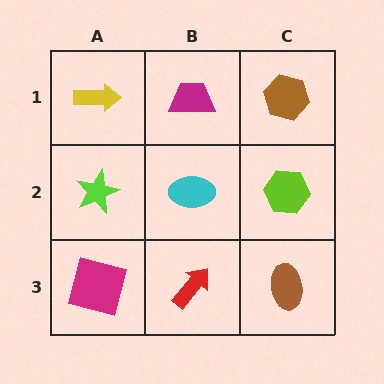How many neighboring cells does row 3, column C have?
2.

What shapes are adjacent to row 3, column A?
A lime star (row 2, column A), a red arrow (row 3, column B).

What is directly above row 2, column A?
A yellow arrow.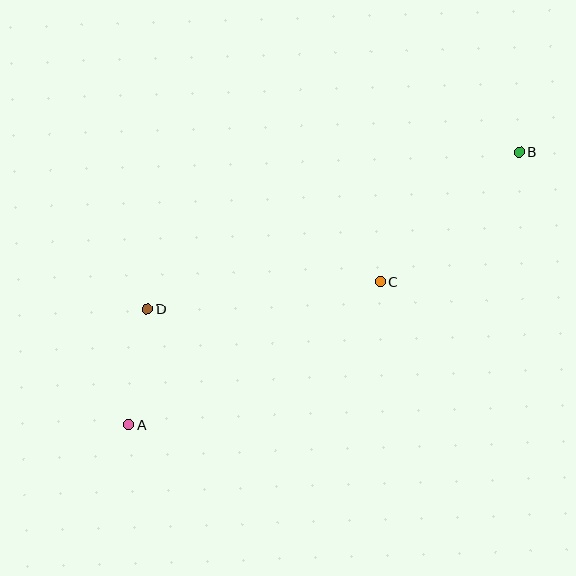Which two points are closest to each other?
Points A and D are closest to each other.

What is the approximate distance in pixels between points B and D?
The distance between B and D is approximately 404 pixels.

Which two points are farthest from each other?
Points A and B are farthest from each other.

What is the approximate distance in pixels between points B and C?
The distance between B and C is approximately 190 pixels.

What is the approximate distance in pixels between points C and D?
The distance between C and D is approximately 235 pixels.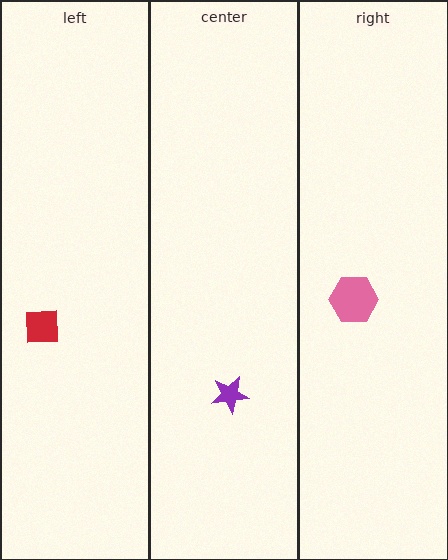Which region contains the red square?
The left region.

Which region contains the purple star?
The center region.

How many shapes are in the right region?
1.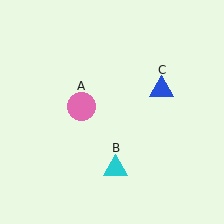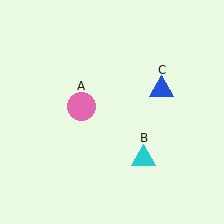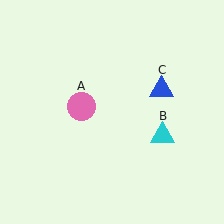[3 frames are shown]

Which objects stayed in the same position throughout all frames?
Pink circle (object A) and blue triangle (object C) remained stationary.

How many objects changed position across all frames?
1 object changed position: cyan triangle (object B).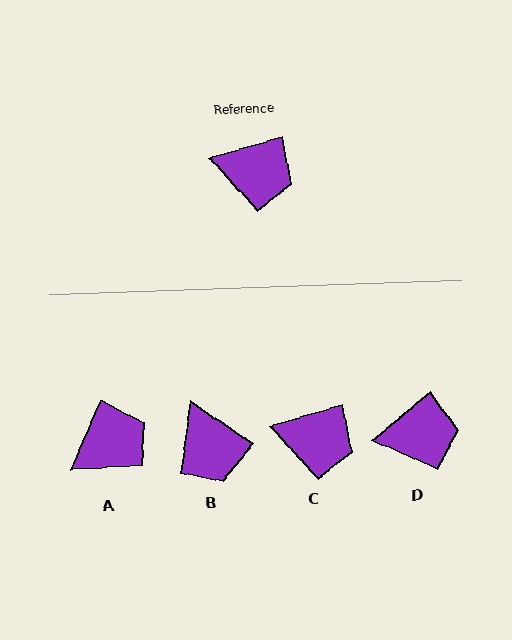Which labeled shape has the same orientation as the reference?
C.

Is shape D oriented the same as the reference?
No, it is off by about 24 degrees.